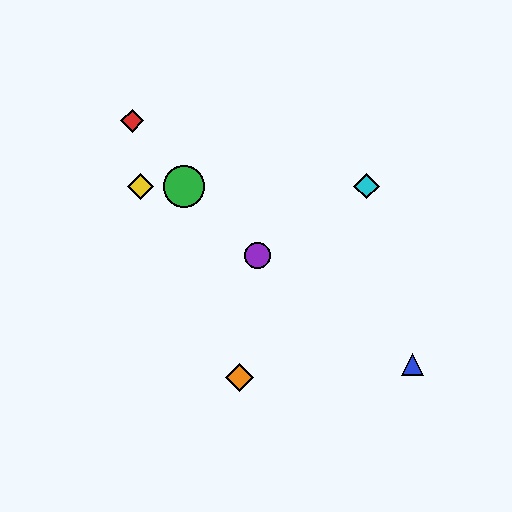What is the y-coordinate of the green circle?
The green circle is at y≈186.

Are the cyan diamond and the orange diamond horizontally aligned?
No, the cyan diamond is at y≈186 and the orange diamond is at y≈377.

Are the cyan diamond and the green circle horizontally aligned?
Yes, both are at y≈186.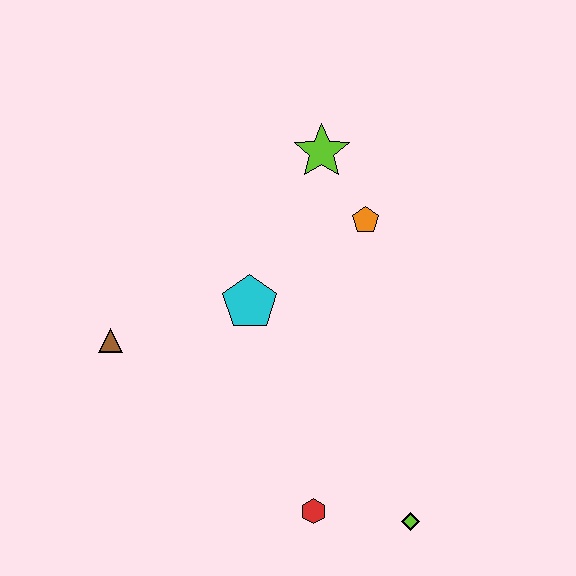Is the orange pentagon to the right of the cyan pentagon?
Yes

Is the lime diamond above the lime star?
No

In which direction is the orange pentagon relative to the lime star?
The orange pentagon is below the lime star.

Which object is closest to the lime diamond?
The red hexagon is closest to the lime diamond.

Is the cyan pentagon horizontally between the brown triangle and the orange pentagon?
Yes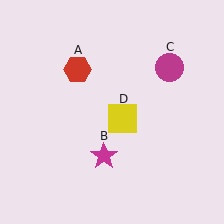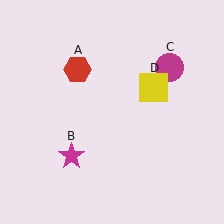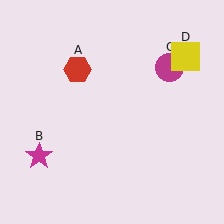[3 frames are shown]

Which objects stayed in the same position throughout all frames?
Red hexagon (object A) and magenta circle (object C) remained stationary.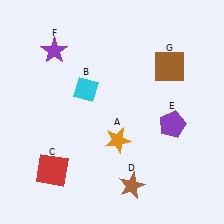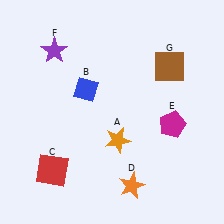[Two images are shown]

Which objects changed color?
B changed from cyan to blue. D changed from brown to orange. E changed from purple to magenta.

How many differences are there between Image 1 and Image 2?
There are 3 differences between the two images.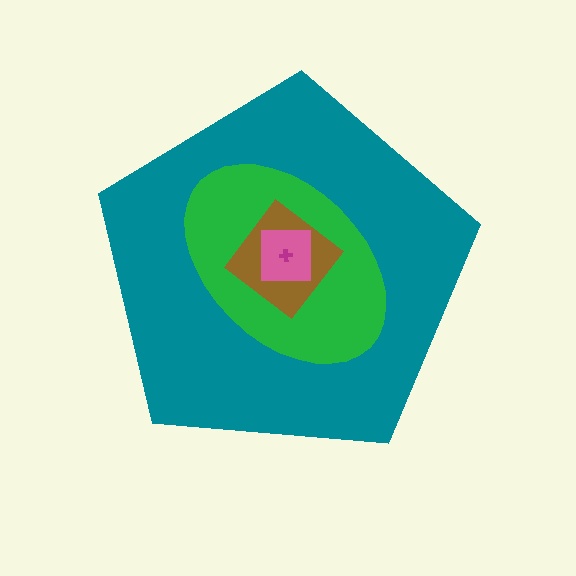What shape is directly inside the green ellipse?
The brown diamond.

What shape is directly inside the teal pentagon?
The green ellipse.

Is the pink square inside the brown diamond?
Yes.